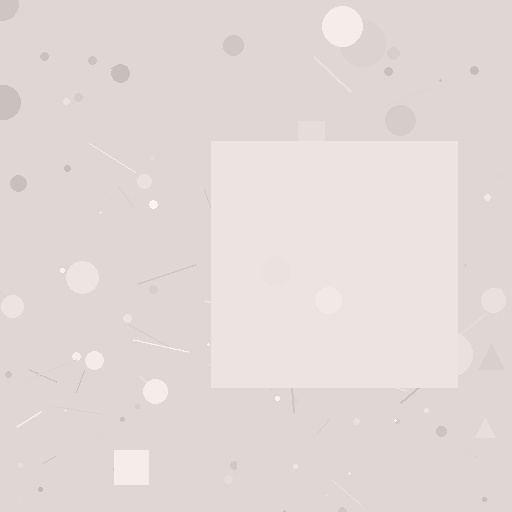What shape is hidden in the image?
A square is hidden in the image.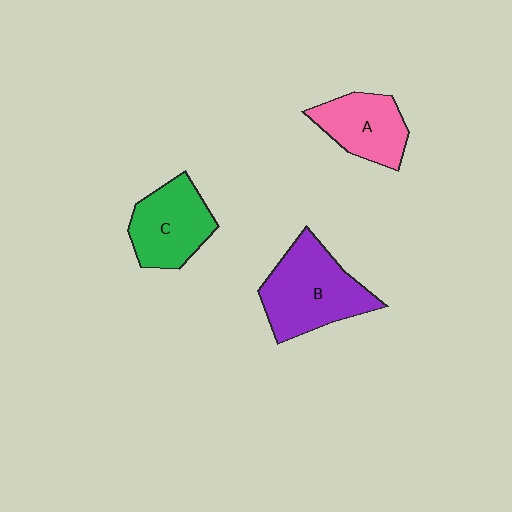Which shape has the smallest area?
Shape A (pink).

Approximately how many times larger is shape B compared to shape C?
Approximately 1.3 times.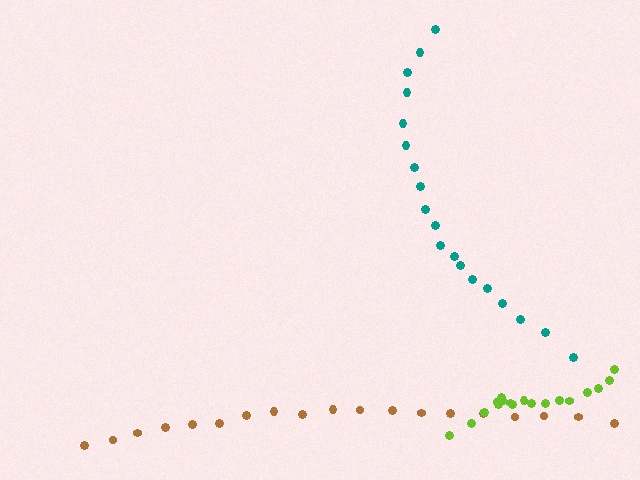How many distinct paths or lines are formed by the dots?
There are 3 distinct paths.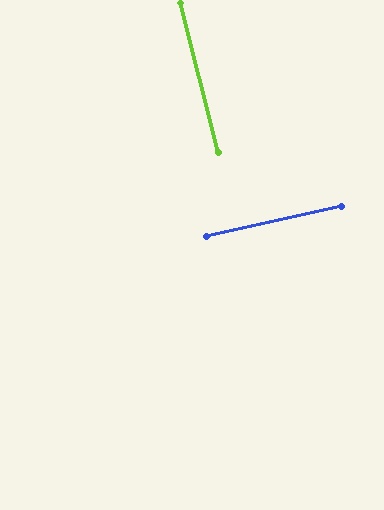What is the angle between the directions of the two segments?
Approximately 88 degrees.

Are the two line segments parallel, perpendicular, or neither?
Perpendicular — they meet at approximately 88°.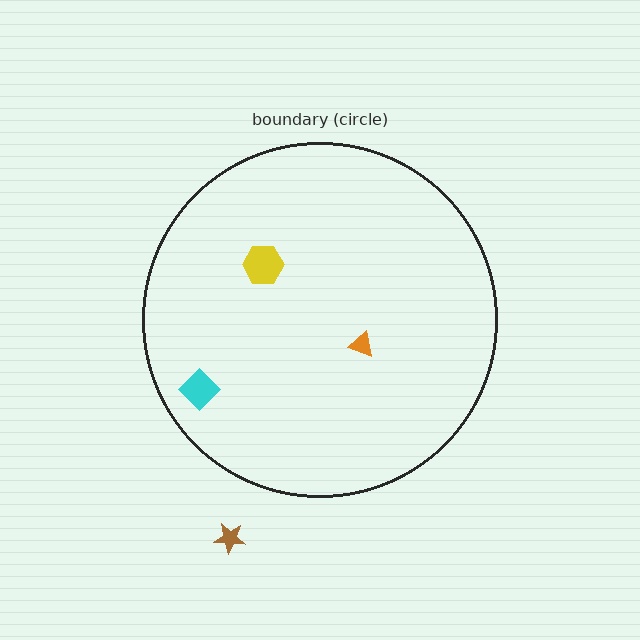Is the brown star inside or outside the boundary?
Outside.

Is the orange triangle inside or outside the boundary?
Inside.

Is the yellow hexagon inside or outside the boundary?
Inside.